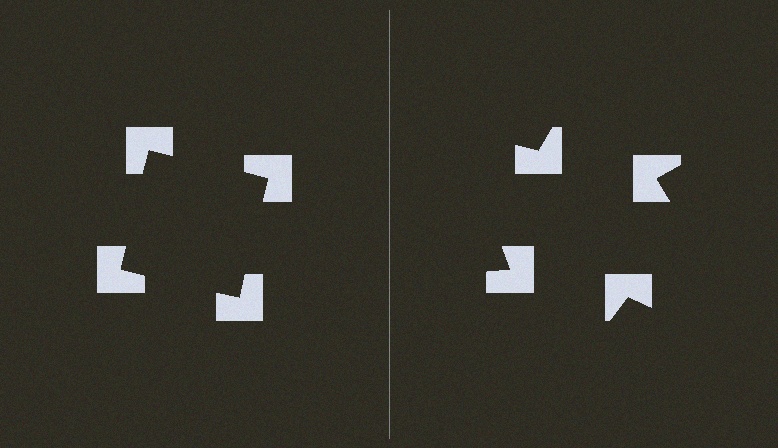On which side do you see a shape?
An illusory square appears on the left side. On the right side the wedge cuts are rotated, so no coherent shape forms.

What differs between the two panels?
The notched squares are positioned identically on both sides; only the wedge orientations differ. On the left they align to a square; on the right they are misaligned.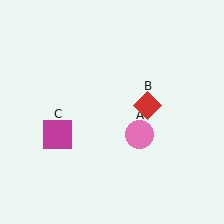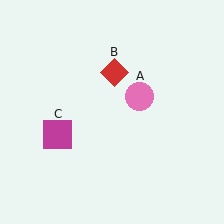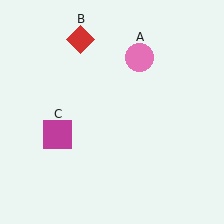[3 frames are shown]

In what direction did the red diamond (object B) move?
The red diamond (object B) moved up and to the left.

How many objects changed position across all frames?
2 objects changed position: pink circle (object A), red diamond (object B).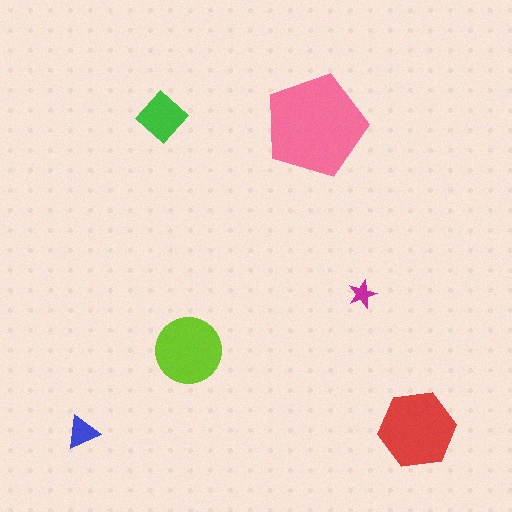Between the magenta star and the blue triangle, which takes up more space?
The blue triangle.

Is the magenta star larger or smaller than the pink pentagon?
Smaller.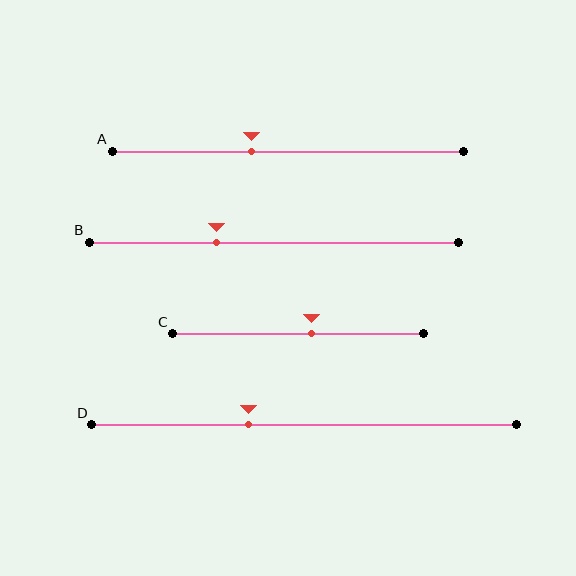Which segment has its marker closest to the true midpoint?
Segment C has its marker closest to the true midpoint.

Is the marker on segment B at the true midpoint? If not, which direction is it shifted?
No, the marker on segment B is shifted to the left by about 16% of the segment length.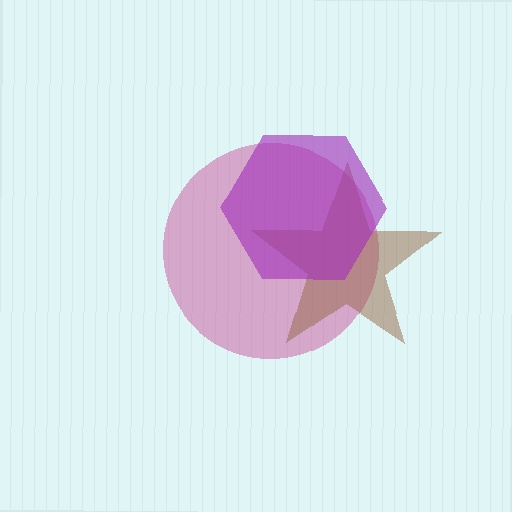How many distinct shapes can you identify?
There are 3 distinct shapes: a magenta circle, a brown star, a purple hexagon.